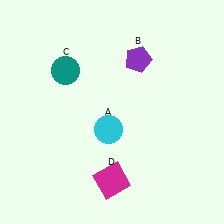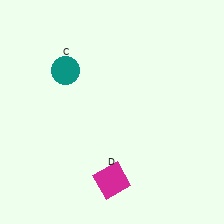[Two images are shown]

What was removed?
The cyan circle (A), the purple pentagon (B) were removed in Image 2.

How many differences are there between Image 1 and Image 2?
There are 2 differences between the two images.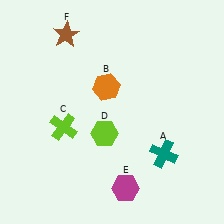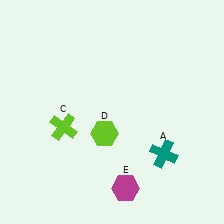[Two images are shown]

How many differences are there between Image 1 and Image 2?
There are 2 differences between the two images.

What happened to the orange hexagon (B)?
The orange hexagon (B) was removed in Image 2. It was in the top-left area of Image 1.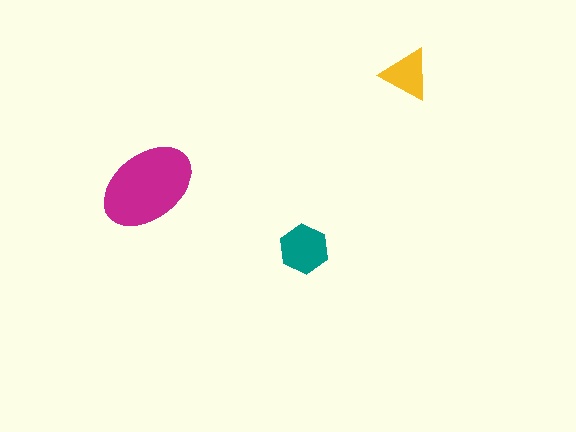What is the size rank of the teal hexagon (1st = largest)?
2nd.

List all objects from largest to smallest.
The magenta ellipse, the teal hexagon, the yellow triangle.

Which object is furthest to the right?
The yellow triangle is rightmost.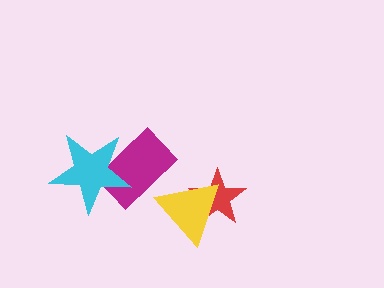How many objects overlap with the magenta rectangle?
1 object overlaps with the magenta rectangle.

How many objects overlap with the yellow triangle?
1 object overlaps with the yellow triangle.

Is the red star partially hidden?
Yes, it is partially covered by another shape.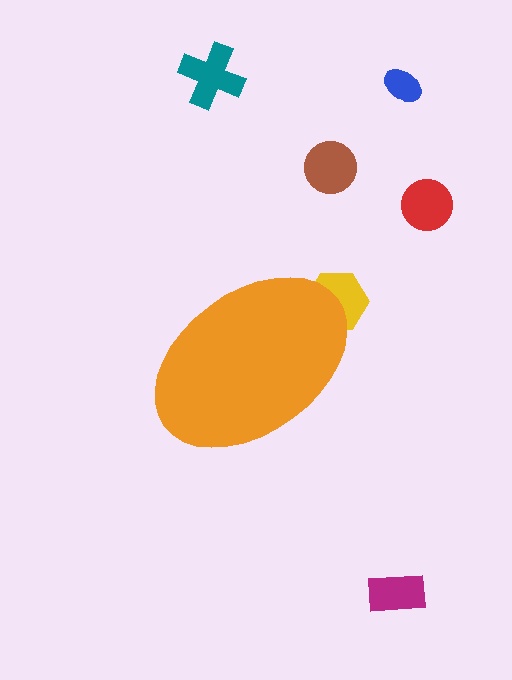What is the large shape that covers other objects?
An orange ellipse.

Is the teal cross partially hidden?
No, the teal cross is fully visible.